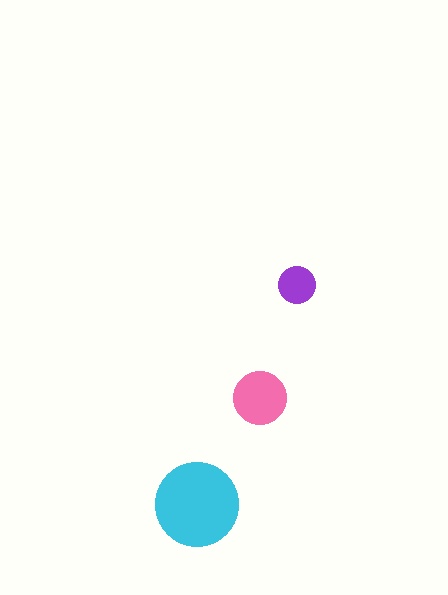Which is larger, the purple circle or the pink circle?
The pink one.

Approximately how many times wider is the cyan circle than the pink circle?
About 1.5 times wider.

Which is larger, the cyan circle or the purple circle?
The cyan one.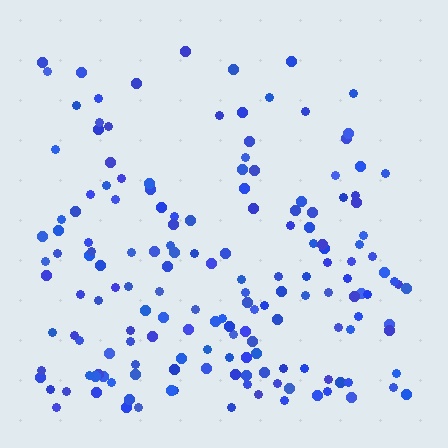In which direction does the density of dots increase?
From top to bottom, with the bottom side densest.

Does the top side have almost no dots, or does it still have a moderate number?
Still a moderate number, just noticeably fewer than the bottom.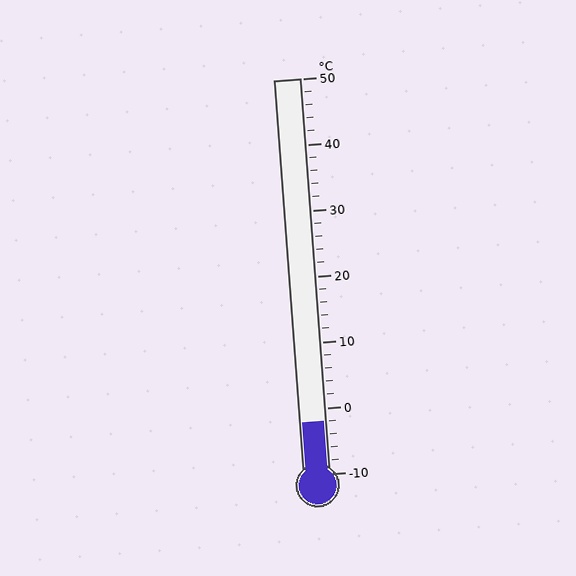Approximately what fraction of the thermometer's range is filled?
The thermometer is filled to approximately 15% of its range.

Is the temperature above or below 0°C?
The temperature is below 0°C.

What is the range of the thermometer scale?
The thermometer scale ranges from -10°C to 50°C.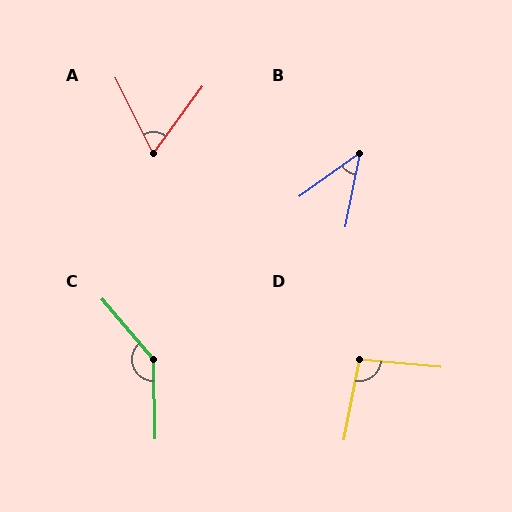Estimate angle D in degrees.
Approximately 96 degrees.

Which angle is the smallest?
B, at approximately 43 degrees.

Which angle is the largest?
C, at approximately 141 degrees.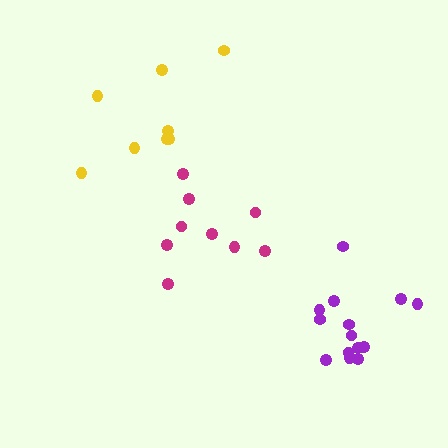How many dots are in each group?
Group 1: 9 dots, Group 2: 14 dots, Group 3: 8 dots (31 total).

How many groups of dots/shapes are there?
There are 3 groups.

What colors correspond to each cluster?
The clusters are colored: magenta, purple, yellow.